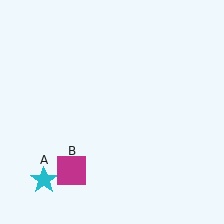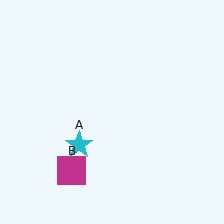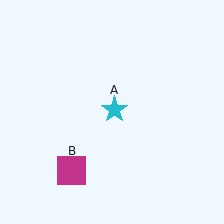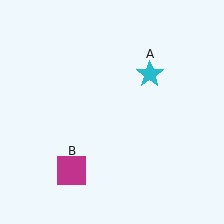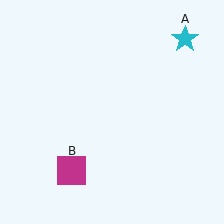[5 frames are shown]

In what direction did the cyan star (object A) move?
The cyan star (object A) moved up and to the right.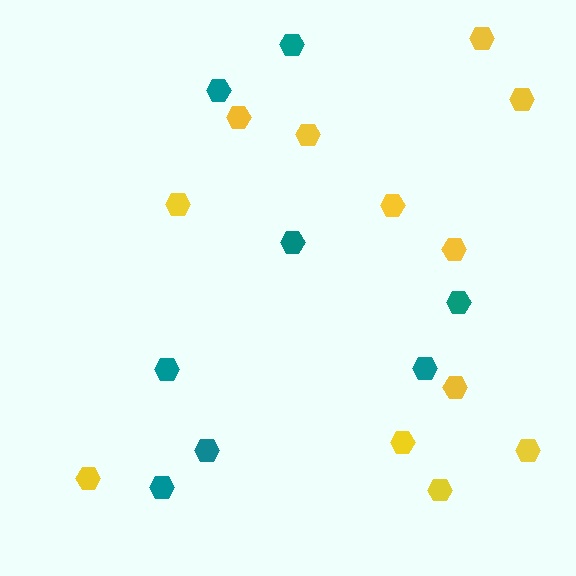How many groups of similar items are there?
There are 2 groups: one group of teal hexagons (8) and one group of yellow hexagons (12).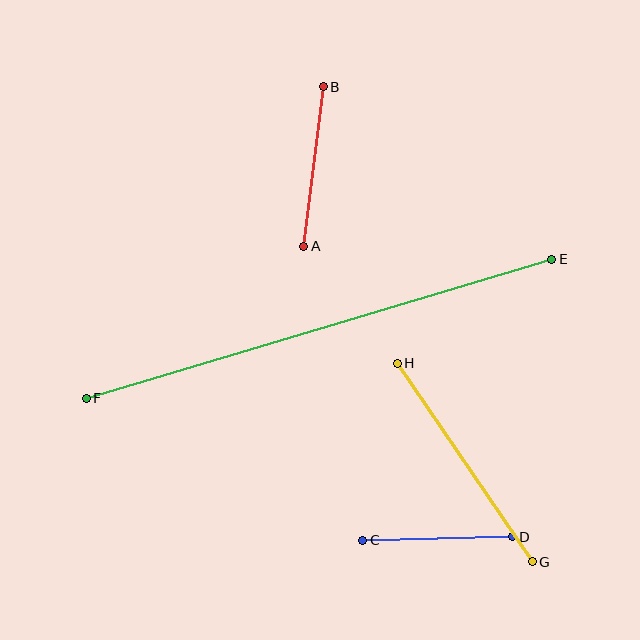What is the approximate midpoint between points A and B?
The midpoint is at approximately (314, 166) pixels.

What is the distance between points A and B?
The distance is approximately 160 pixels.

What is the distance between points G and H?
The distance is approximately 240 pixels.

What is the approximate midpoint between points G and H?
The midpoint is at approximately (465, 463) pixels.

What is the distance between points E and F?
The distance is approximately 486 pixels.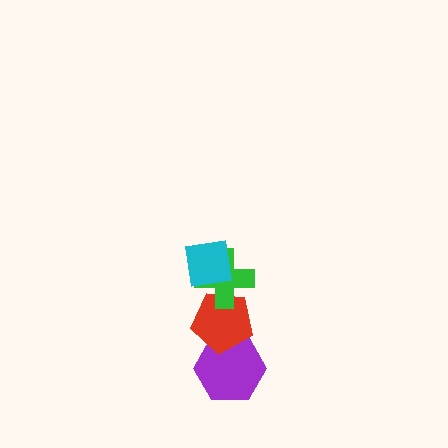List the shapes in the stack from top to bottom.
From top to bottom: the cyan square, the green cross, the red pentagon, the purple hexagon.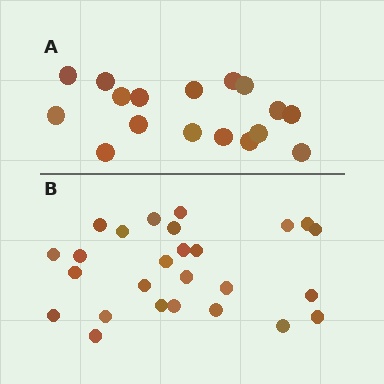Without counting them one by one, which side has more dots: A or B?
Region B (the bottom region) has more dots.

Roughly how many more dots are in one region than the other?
Region B has roughly 8 or so more dots than region A.